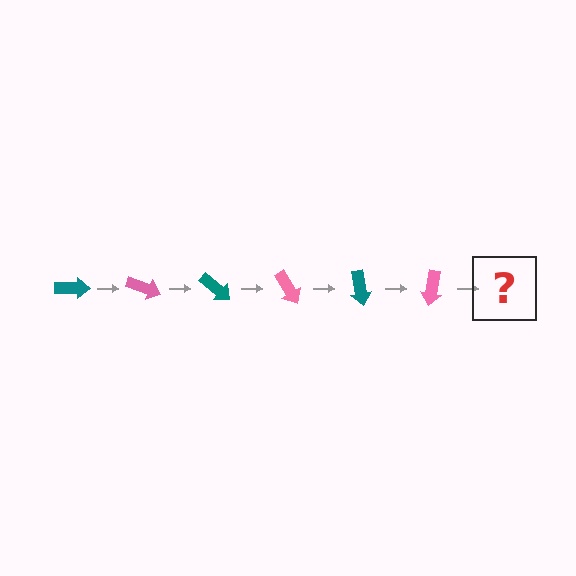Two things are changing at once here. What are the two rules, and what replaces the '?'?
The two rules are that it rotates 20 degrees each step and the color cycles through teal and pink. The '?' should be a teal arrow, rotated 120 degrees from the start.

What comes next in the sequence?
The next element should be a teal arrow, rotated 120 degrees from the start.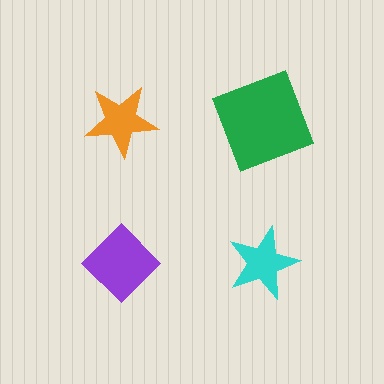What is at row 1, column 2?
A green square.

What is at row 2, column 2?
A cyan star.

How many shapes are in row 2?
2 shapes.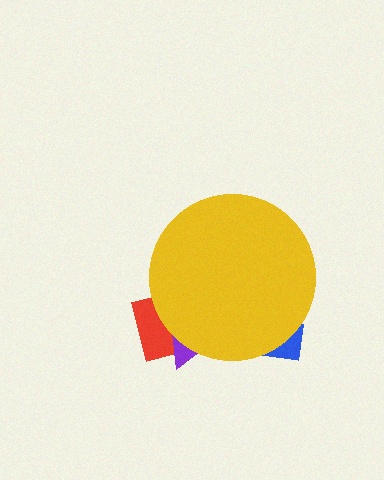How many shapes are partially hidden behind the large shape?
3 shapes are partially hidden.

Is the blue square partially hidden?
Yes, the blue square is partially hidden behind the yellow circle.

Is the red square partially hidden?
Yes, the red square is partially hidden behind the yellow circle.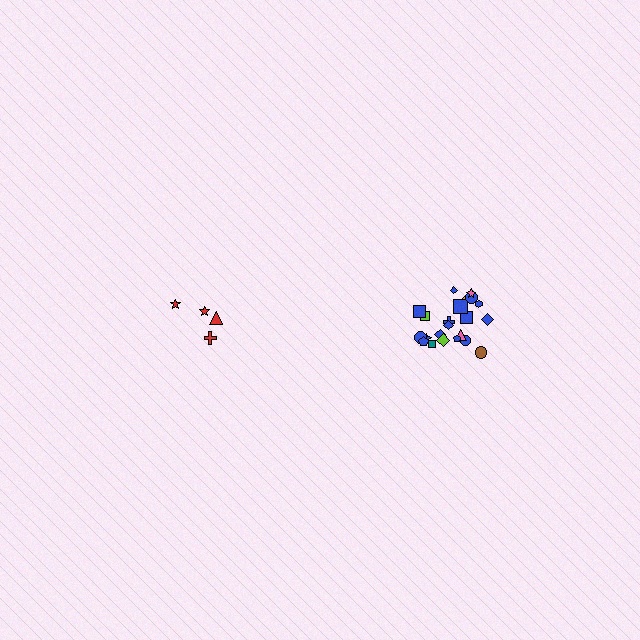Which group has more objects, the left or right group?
The right group.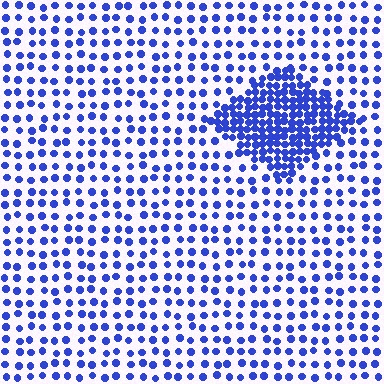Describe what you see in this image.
The image contains small blue elements arranged at two different densities. A diamond-shaped region is visible where the elements are more densely packed than the surrounding area.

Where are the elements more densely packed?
The elements are more densely packed inside the diamond boundary.